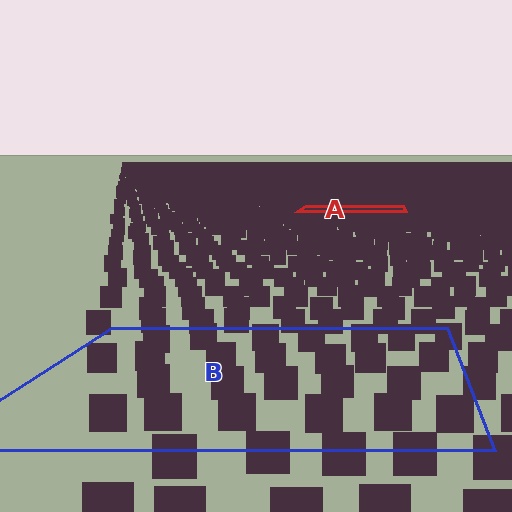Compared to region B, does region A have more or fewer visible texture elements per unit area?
Region A has more texture elements per unit area — they are packed more densely because it is farther away.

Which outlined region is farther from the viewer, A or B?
Region A is farther from the viewer — the texture elements inside it appear smaller and more densely packed.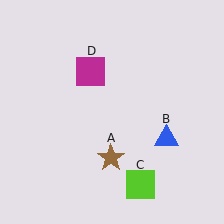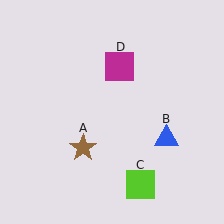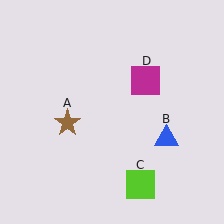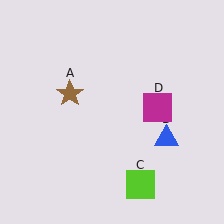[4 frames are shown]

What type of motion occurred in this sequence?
The brown star (object A), magenta square (object D) rotated clockwise around the center of the scene.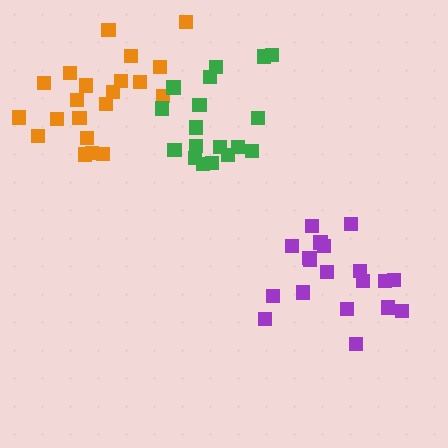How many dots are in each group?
Group 1: 21 dots, Group 2: 19 dots, Group 3: 18 dots (58 total).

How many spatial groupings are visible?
There are 3 spatial groupings.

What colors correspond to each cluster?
The clusters are colored: orange, purple, green.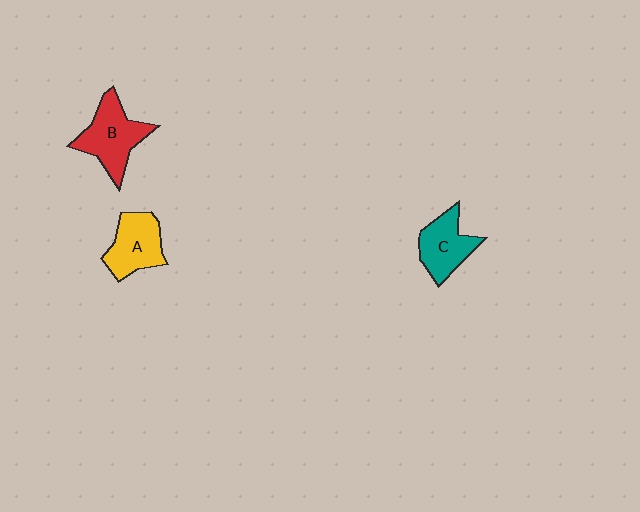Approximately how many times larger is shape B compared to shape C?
Approximately 1.3 times.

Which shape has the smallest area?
Shape C (teal).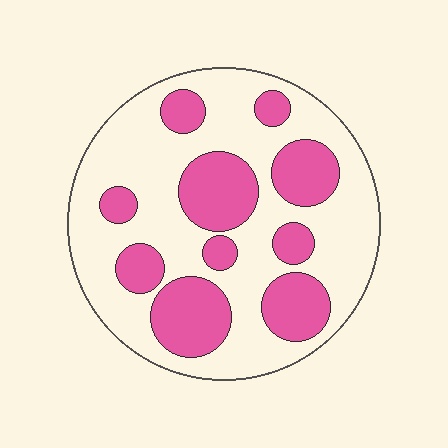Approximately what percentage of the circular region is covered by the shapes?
Approximately 35%.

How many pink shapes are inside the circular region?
10.